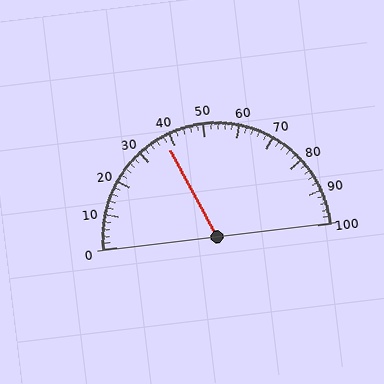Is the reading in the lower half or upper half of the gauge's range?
The reading is in the lower half of the range (0 to 100).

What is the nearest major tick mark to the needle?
The nearest major tick mark is 40.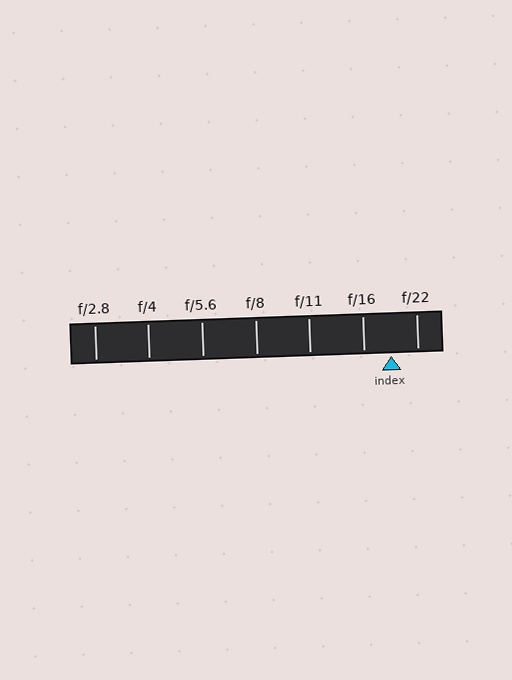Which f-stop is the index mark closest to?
The index mark is closest to f/22.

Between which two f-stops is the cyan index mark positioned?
The index mark is between f/16 and f/22.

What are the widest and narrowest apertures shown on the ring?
The widest aperture shown is f/2.8 and the narrowest is f/22.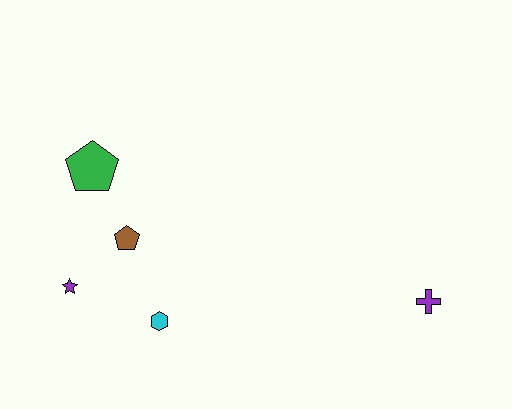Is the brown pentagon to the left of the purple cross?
Yes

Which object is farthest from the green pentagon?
The purple cross is farthest from the green pentagon.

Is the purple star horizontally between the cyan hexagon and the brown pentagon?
No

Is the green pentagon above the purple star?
Yes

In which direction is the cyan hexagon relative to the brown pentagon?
The cyan hexagon is below the brown pentagon.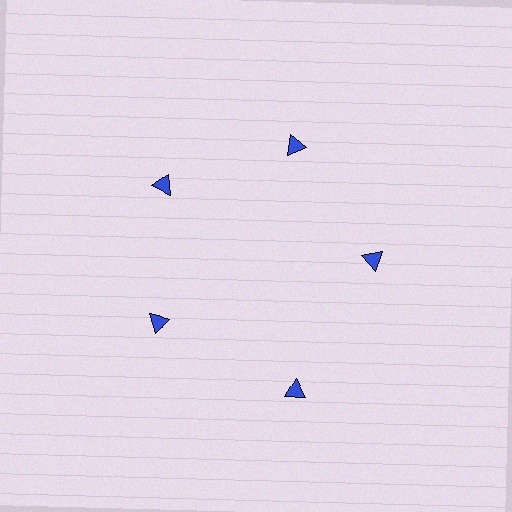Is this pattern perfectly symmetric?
No. The 5 blue triangles are arranged in a ring, but one element near the 5 o'clock position is pushed outward from the center, breaking the 5-fold rotational symmetry.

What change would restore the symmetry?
The symmetry would be restored by moving it inward, back onto the ring so that all 5 triangles sit at equal angles and equal distance from the center.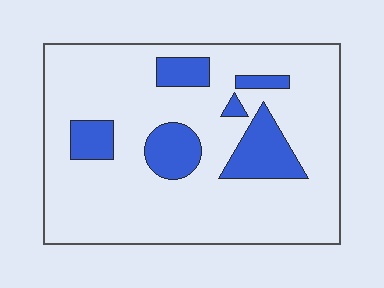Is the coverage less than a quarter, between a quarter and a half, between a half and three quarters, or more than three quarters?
Less than a quarter.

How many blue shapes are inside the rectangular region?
6.